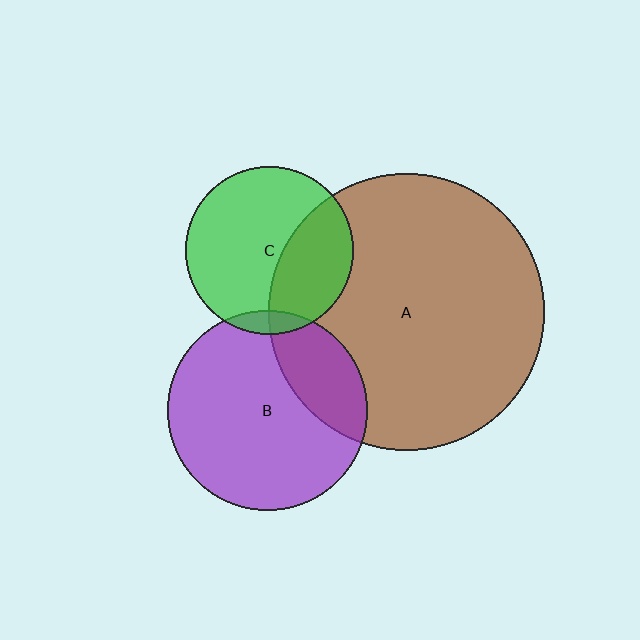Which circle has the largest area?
Circle A (brown).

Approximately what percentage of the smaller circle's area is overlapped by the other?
Approximately 5%.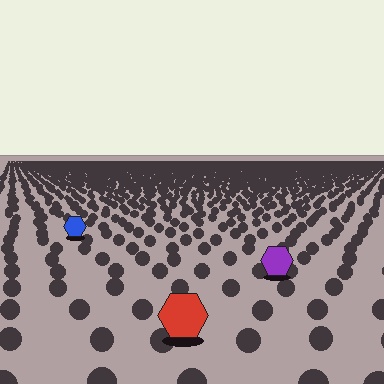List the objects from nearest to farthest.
From nearest to farthest: the red hexagon, the purple hexagon, the blue hexagon.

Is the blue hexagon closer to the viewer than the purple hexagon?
No. The purple hexagon is closer — you can tell from the texture gradient: the ground texture is coarser near it.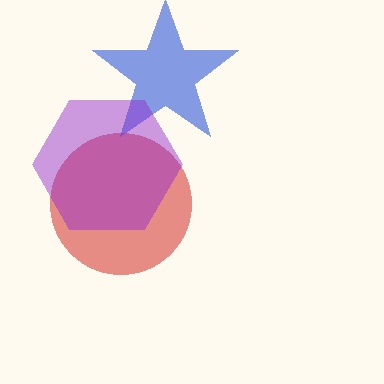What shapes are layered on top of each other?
The layered shapes are: a red circle, a blue star, a purple hexagon.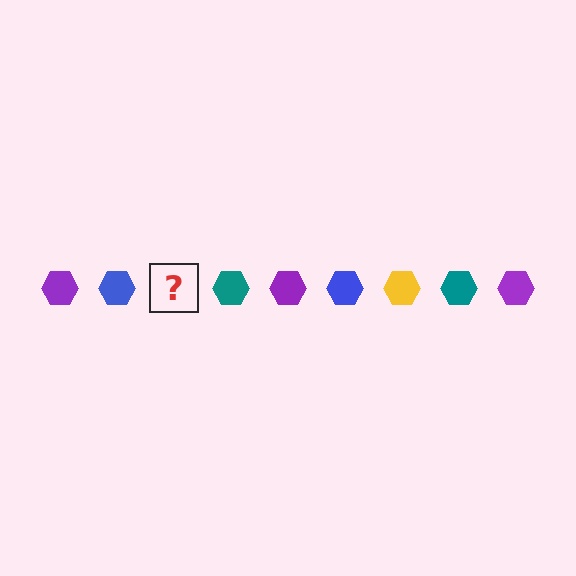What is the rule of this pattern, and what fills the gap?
The rule is that the pattern cycles through purple, blue, yellow, teal hexagons. The gap should be filled with a yellow hexagon.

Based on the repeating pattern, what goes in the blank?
The blank should be a yellow hexagon.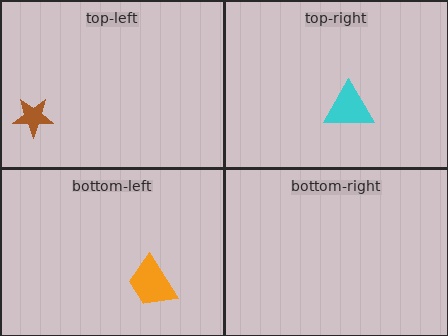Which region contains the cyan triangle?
The top-right region.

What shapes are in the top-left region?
The brown star.